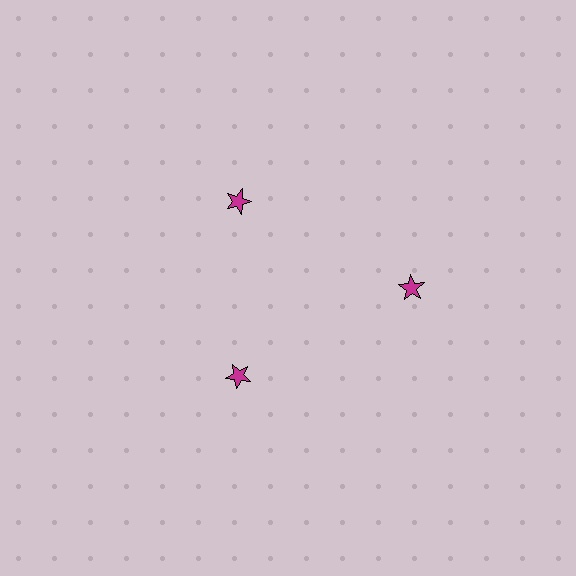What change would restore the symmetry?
The symmetry would be restored by moving it inward, back onto the ring so that all 3 stars sit at equal angles and equal distance from the center.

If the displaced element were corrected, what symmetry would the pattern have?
It would have 3-fold rotational symmetry — the pattern would map onto itself every 120 degrees.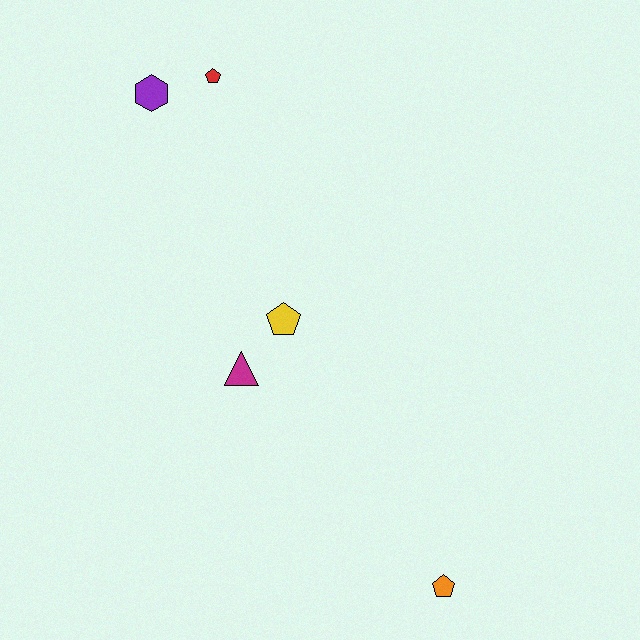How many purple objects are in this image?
There is 1 purple object.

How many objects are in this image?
There are 5 objects.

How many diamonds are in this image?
There are no diamonds.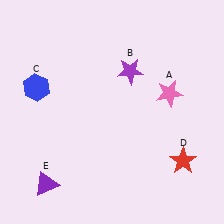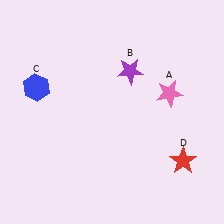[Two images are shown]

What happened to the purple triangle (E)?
The purple triangle (E) was removed in Image 2. It was in the bottom-left area of Image 1.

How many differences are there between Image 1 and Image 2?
There is 1 difference between the two images.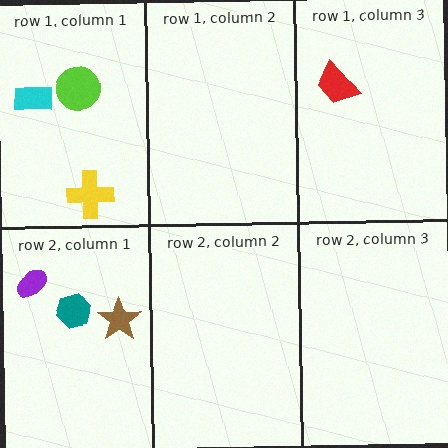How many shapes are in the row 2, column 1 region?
3.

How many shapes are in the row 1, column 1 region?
3.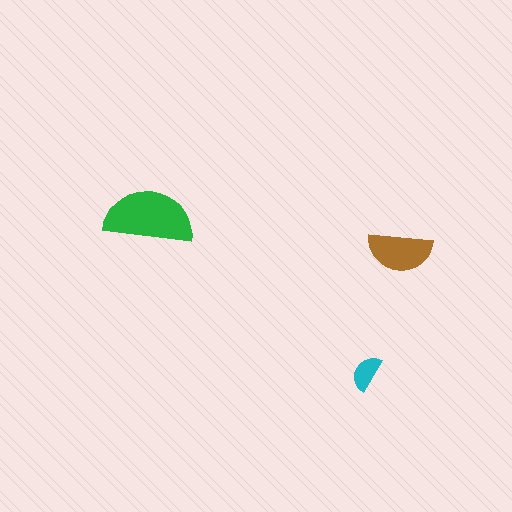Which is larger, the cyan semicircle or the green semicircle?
The green one.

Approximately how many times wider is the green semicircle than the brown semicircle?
About 1.5 times wider.